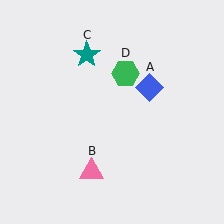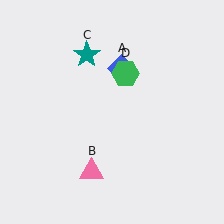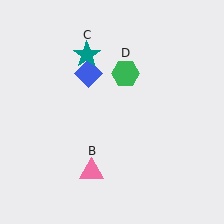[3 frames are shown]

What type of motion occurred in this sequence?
The blue diamond (object A) rotated counterclockwise around the center of the scene.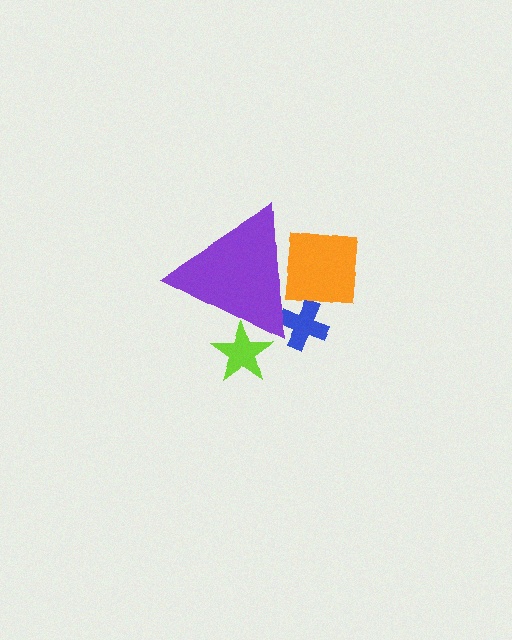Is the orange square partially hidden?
Yes, the orange square is partially hidden behind the purple triangle.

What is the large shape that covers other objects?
A purple triangle.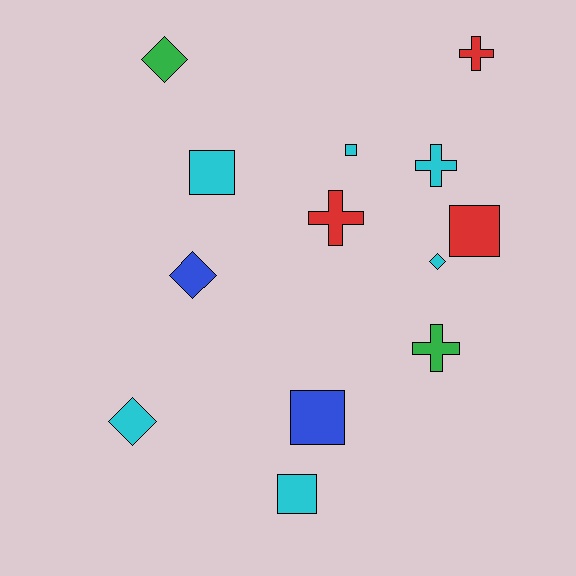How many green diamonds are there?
There is 1 green diamond.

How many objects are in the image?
There are 13 objects.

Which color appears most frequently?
Cyan, with 6 objects.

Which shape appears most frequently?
Square, with 5 objects.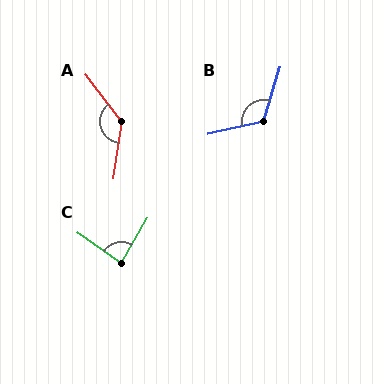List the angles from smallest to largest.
C (85°), B (119°), A (134°).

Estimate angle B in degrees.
Approximately 119 degrees.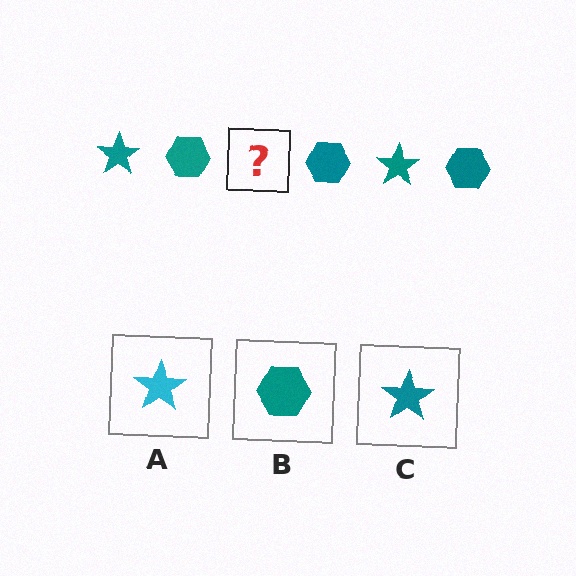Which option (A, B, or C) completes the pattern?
C.